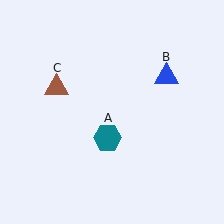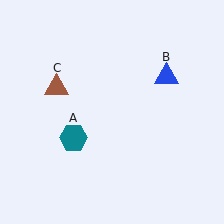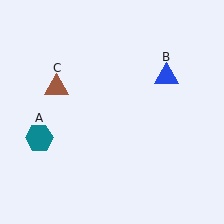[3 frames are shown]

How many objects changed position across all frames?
1 object changed position: teal hexagon (object A).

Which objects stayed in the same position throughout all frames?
Blue triangle (object B) and brown triangle (object C) remained stationary.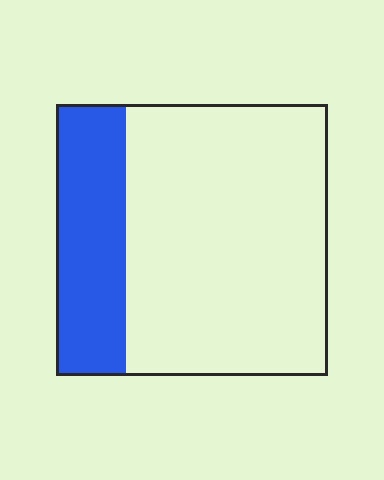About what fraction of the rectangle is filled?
About one quarter (1/4).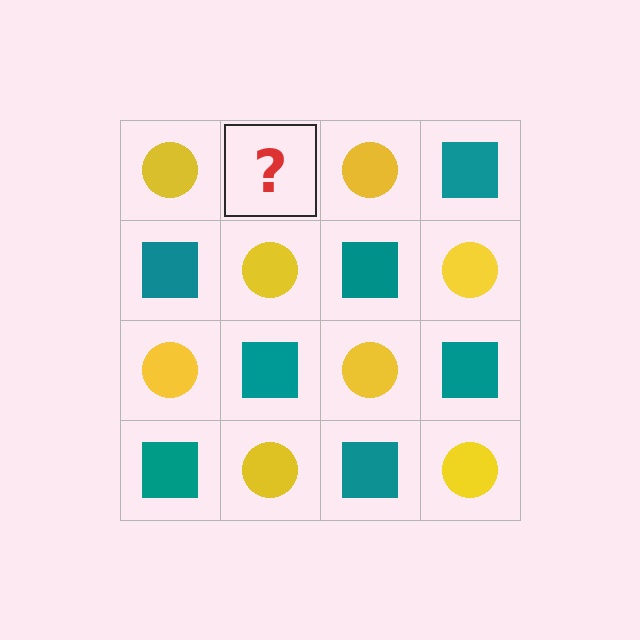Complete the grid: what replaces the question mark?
The question mark should be replaced with a teal square.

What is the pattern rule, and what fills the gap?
The rule is that it alternates yellow circle and teal square in a checkerboard pattern. The gap should be filled with a teal square.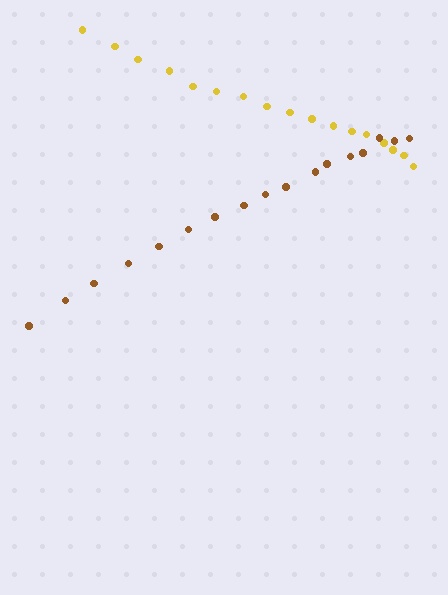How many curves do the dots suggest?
There are 2 distinct paths.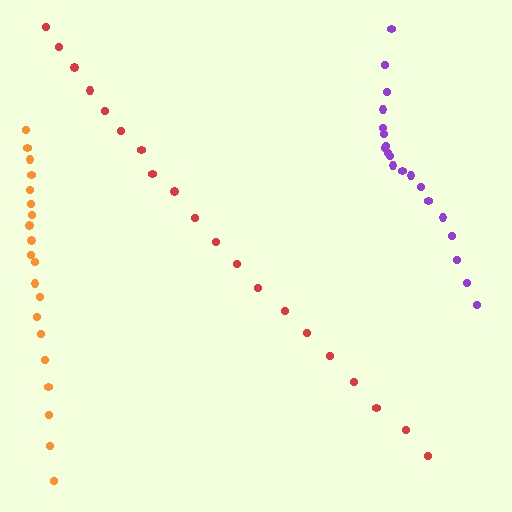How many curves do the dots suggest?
There are 3 distinct paths.